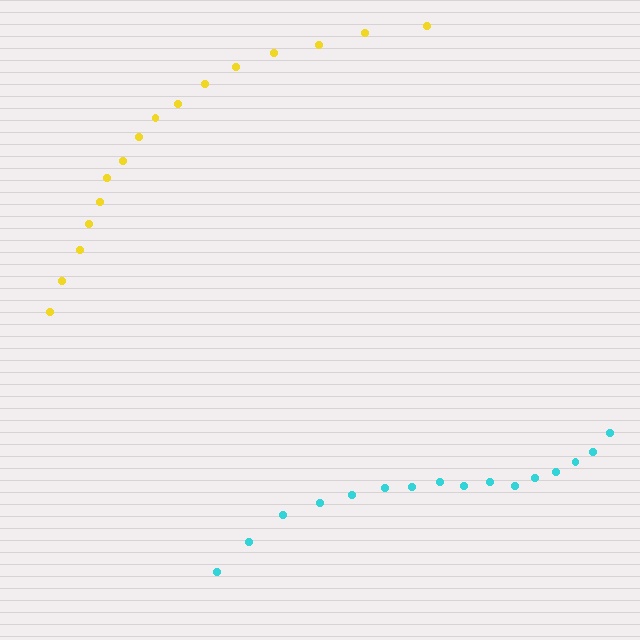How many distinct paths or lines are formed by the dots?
There are 2 distinct paths.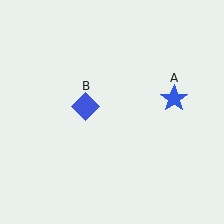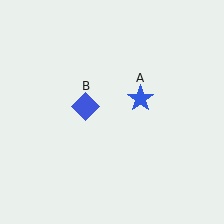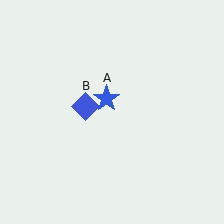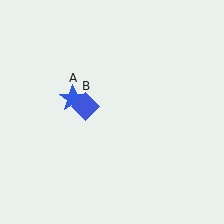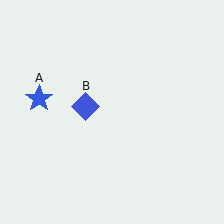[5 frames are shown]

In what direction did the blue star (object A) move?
The blue star (object A) moved left.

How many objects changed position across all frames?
1 object changed position: blue star (object A).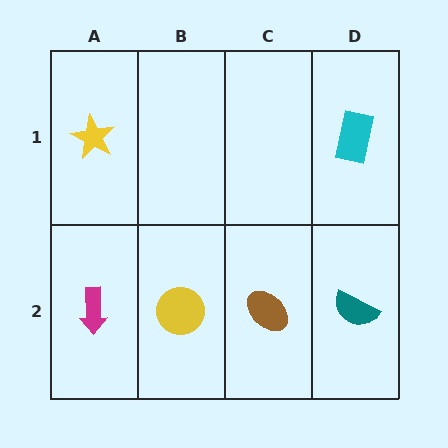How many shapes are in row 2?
4 shapes.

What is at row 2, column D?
A teal semicircle.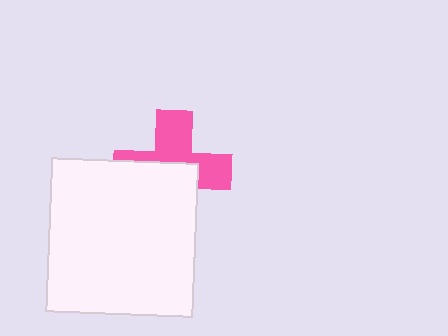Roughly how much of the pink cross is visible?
About half of it is visible (roughly 48%).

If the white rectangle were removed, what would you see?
You would see the complete pink cross.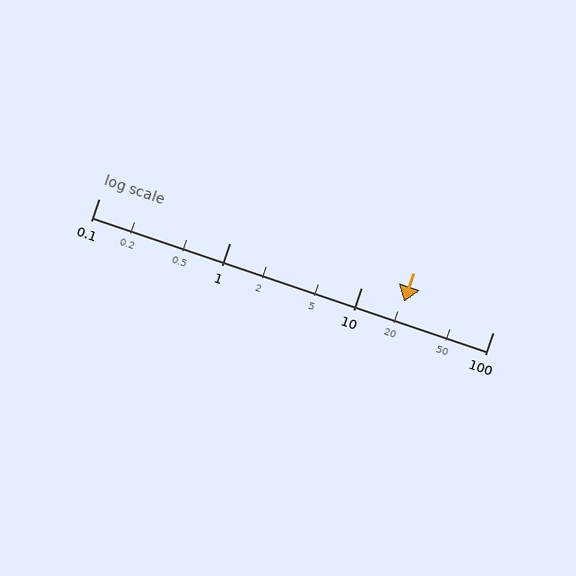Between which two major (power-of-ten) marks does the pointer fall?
The pointer is between 10 and 100.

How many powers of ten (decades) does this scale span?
The scale spans 3 decades, from 0.1 to 100.